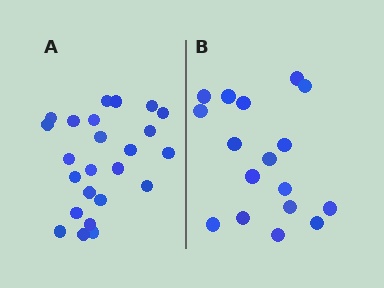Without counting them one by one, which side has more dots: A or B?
Region A (the left region) has more dots.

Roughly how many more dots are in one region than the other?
Region A has roughly 8 or so more dots than region B.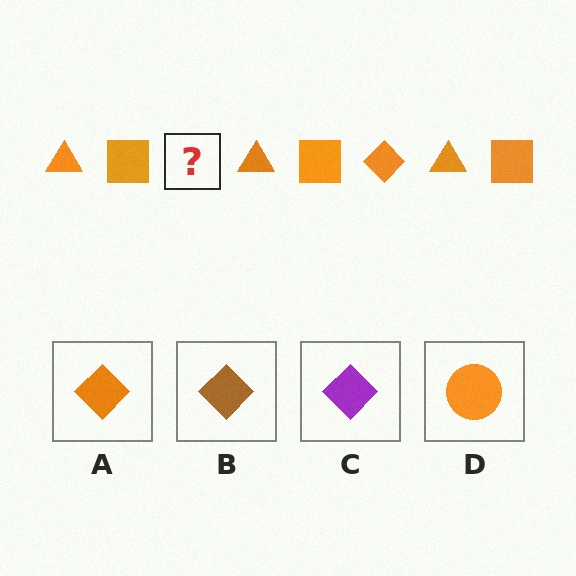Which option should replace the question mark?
Option A.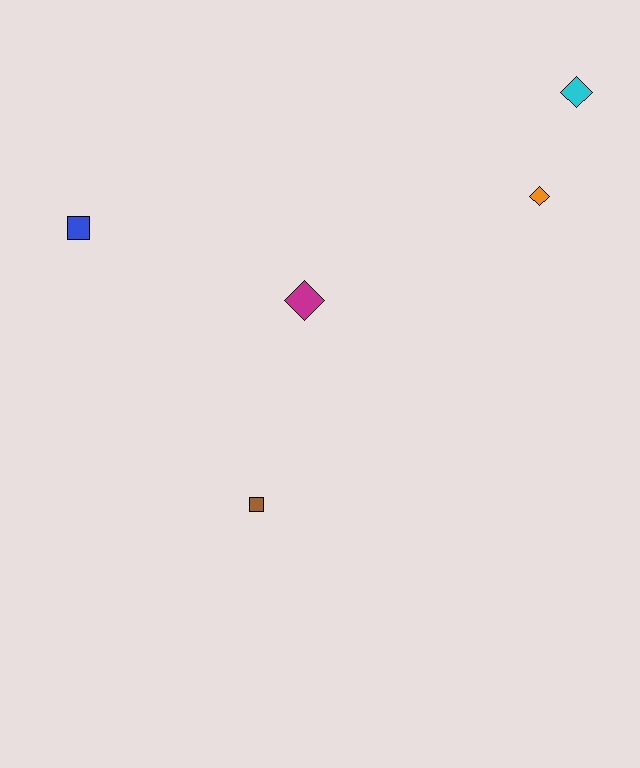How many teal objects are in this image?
There are no teal objects.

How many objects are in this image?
There are 5 objects.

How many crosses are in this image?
There are no crosses.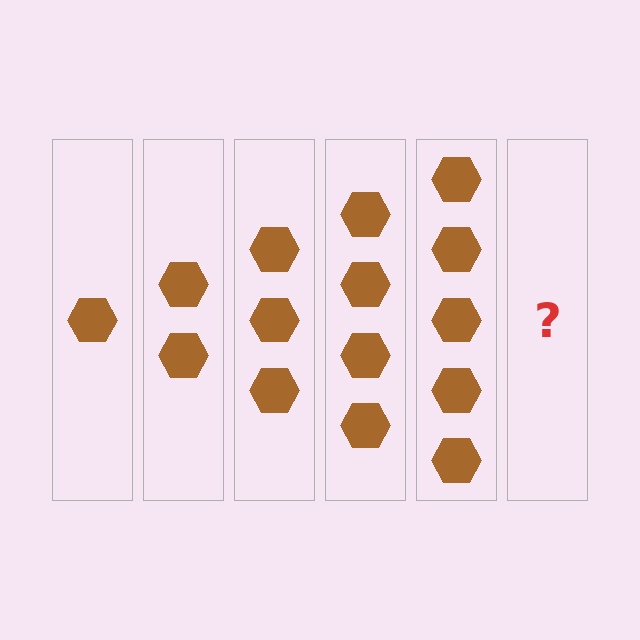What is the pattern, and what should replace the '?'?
The pattern is that each step adds one more hexagon. The '?' should be 6 hexagons.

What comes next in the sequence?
The next element should be 6 hexagons.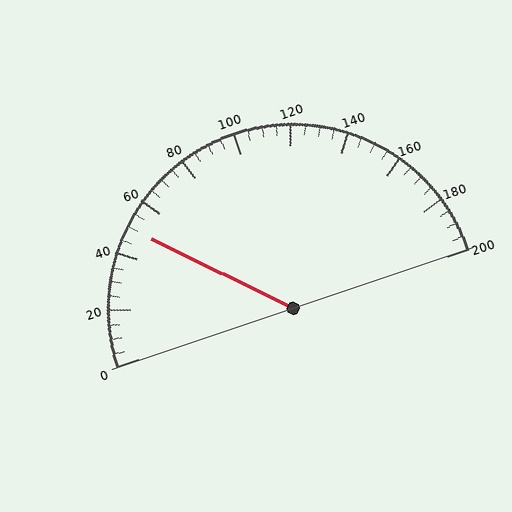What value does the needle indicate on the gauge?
The needle indicates approximately 50.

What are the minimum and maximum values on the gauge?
The gauge ranges from 0 to 200.